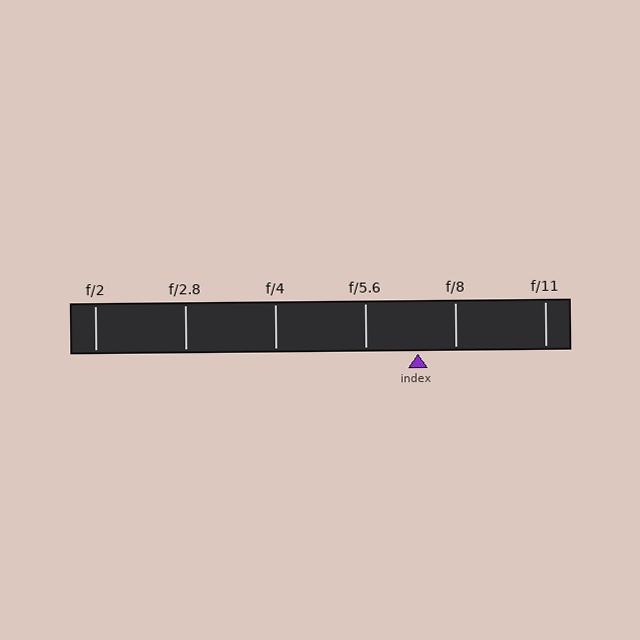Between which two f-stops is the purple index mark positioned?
The index mark is between f/5.6 and f/8.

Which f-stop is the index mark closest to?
The index mark is closest to f/8.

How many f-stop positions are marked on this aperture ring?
There are 6 f-stop positions marked.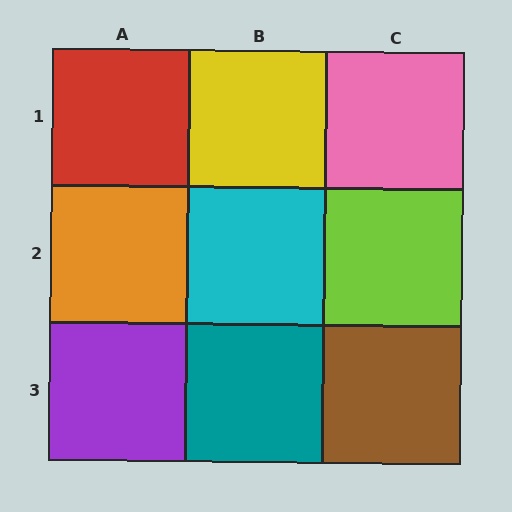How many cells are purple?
1 cell is purple.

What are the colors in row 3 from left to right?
Purple, teal, brown.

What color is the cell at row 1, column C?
Pink.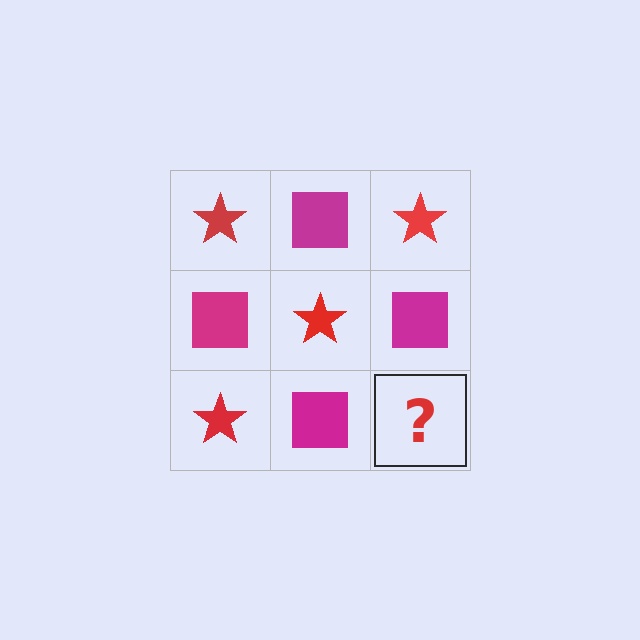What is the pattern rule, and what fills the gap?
The rule is that it alternates red star and magenta square in a checkerboard pattern. The gap should be filled with a red star.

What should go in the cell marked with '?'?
The missing cell should contain a red star.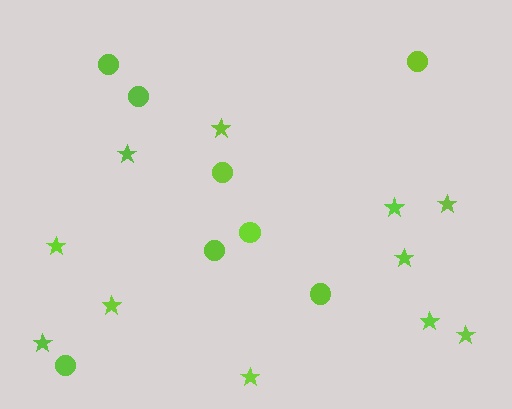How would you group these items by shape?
There are 2 groups: one group of circles (8) and one group of stars (11).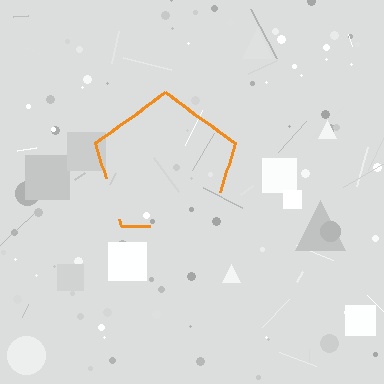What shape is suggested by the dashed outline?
The dashed outline suggests a pentagon.